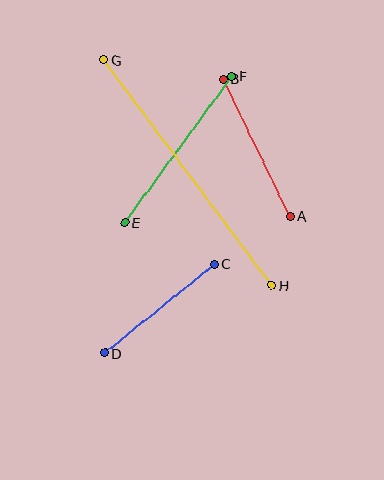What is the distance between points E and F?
The distance is approximately 181 pixels.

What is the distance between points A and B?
The distance is approximately 153 pixels.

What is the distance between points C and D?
The distance is approximately 141 pixels.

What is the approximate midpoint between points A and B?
The midpoint is at approximately (257, 148) pixels.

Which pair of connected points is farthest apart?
Points G and H are farthest apart.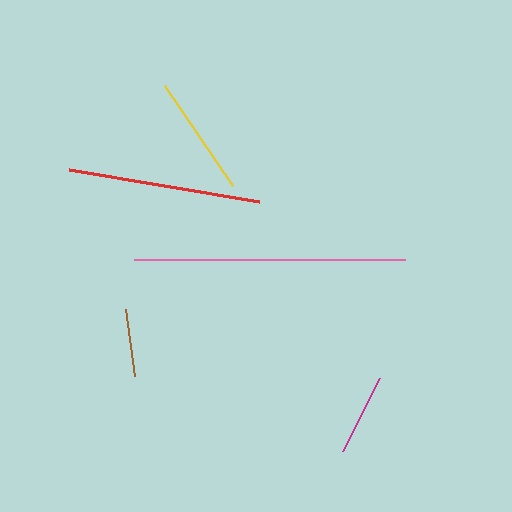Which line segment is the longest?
The pink line is the longest at approximately 271 pixels.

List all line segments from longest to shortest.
From longest to shortest: pink, red, yellow, magenta, brown.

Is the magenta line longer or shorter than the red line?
The red line is longer than the magenta line.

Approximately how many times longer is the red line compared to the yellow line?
The red line is approximately 1.6 times the length of the yellow line.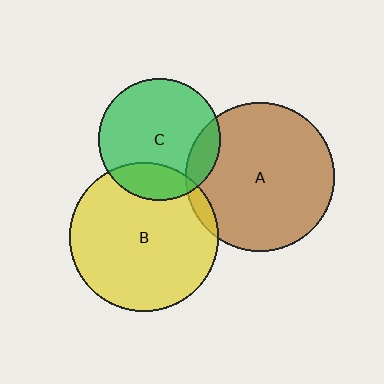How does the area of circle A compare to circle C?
Approximately 1.5 times.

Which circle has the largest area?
Circle B (yellow).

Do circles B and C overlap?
Yes.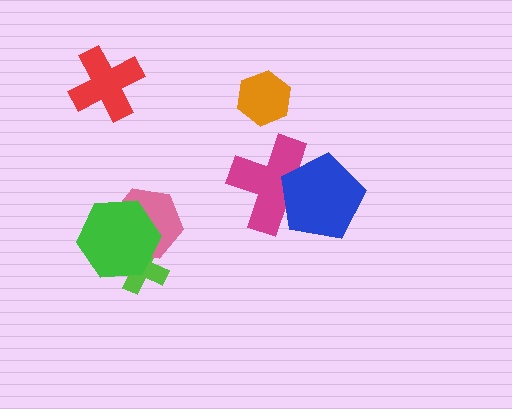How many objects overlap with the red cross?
0 objects overlap with the red cross.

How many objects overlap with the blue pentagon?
1 object overlaps with the blue pentagon.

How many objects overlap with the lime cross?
2 objects overlap with the lime cross.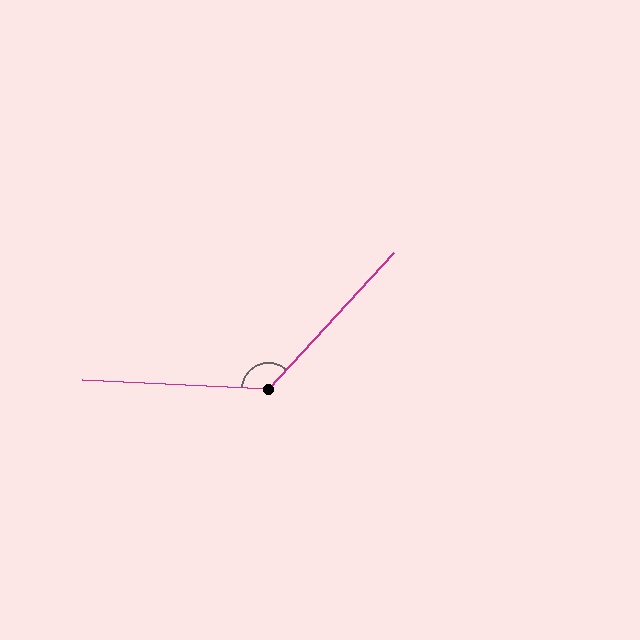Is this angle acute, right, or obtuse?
It is obtuse.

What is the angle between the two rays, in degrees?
Approximately 130 degrees.